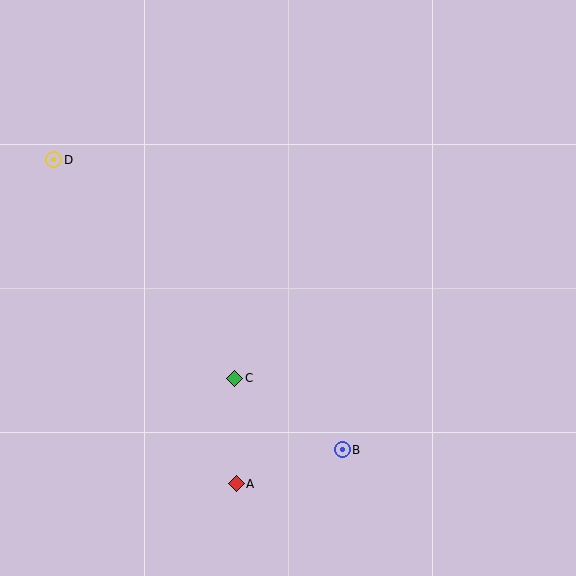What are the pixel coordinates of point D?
Point D is at (54, 160).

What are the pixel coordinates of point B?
Point B is at (342, 450).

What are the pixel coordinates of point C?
Point C is at (235, 378).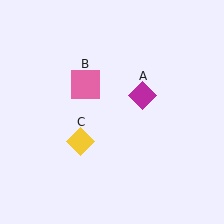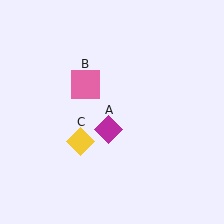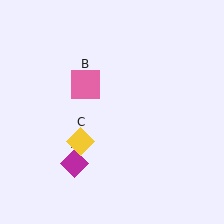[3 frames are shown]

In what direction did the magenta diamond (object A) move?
The magenta diamond (object A) moved down and to the left.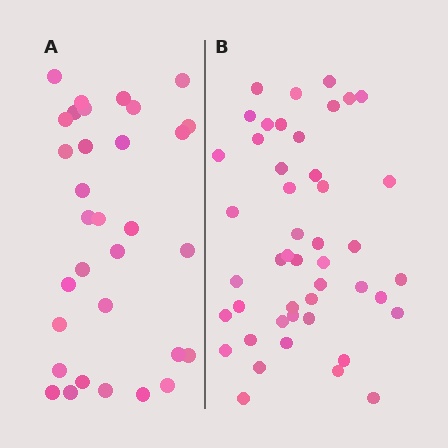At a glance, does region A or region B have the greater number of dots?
Region B (the right region) has more dots.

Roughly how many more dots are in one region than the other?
Region B has approximately 15 more dots than region A.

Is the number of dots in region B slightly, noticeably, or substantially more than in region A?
Region B has noticeably more, but not dramatically so. The ratio is roughly 1.4 to 1.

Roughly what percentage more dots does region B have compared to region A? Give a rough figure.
About 45% more.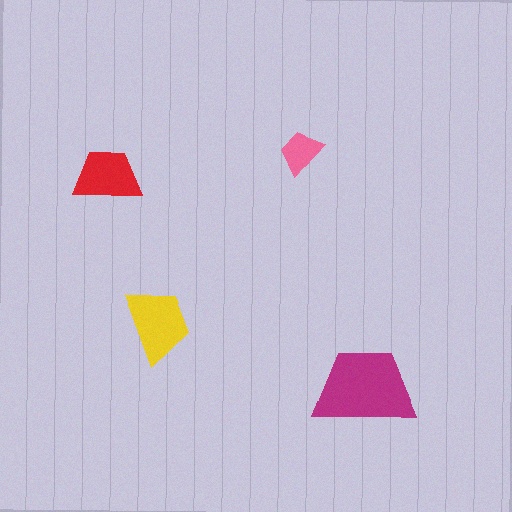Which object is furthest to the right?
The magenta trapezoid is rightmost.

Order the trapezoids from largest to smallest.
the magenta one, the yellow one, the red one, the pink one.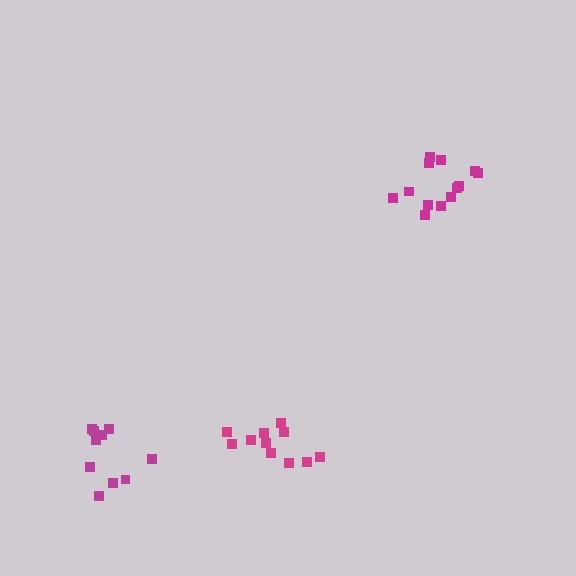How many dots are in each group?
Group 1: 11 dots, Group 2: 13 dots, Group 3: 10 dots (34 total).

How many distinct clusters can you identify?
There are 3 distinct clusters.